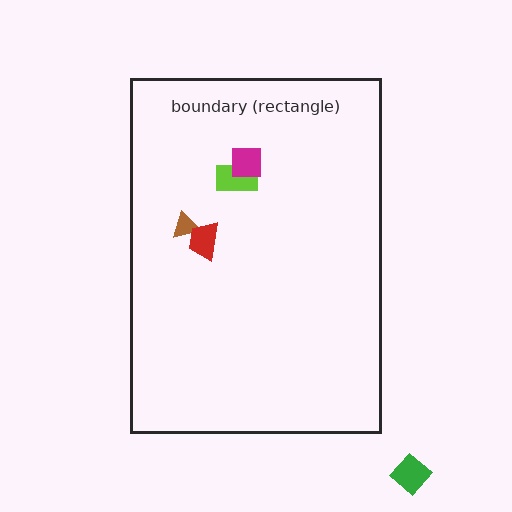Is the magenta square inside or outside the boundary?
Inside.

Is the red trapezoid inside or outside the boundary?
Inside.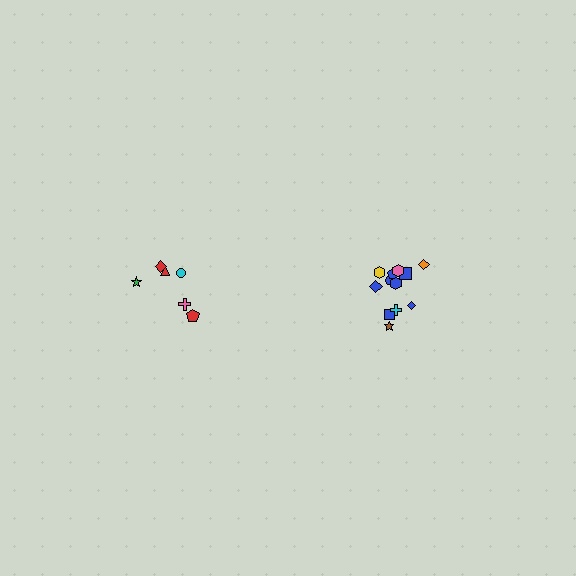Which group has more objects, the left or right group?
The right group.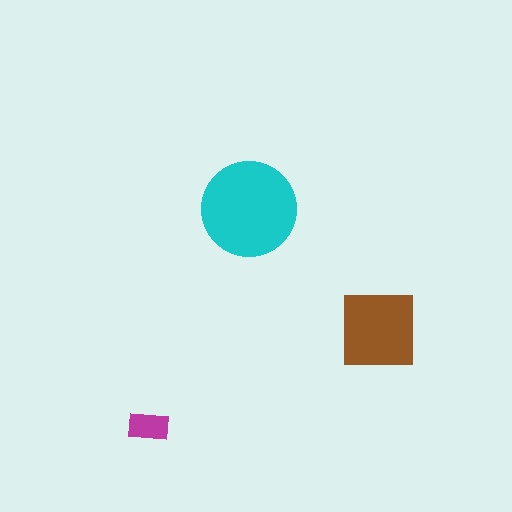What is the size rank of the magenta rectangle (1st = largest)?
3rd.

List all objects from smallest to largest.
The magenta rectangle, the brown square, the cyan circle.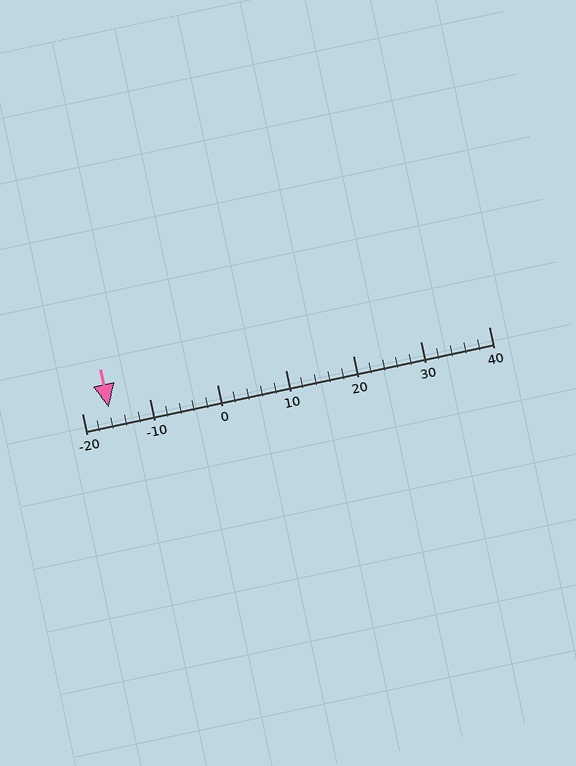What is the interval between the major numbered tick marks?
The major tick marks are spaced 10 units apart.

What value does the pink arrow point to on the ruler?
The pink arrow points to approximately -16.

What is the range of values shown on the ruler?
The ruler shows values from -20 to 40.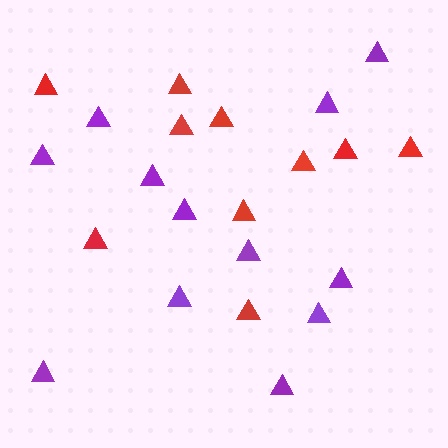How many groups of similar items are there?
There are 2 groups: one group of red triangles (10) and one group of purple triangles (12).